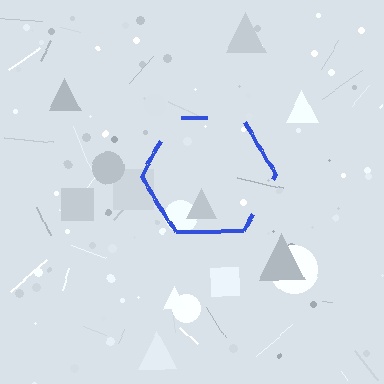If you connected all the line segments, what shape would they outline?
They would outline a hexagon.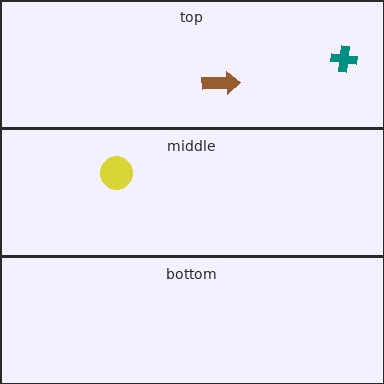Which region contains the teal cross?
The top region.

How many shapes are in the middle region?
1.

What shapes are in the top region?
The brown arrow, the teal cross.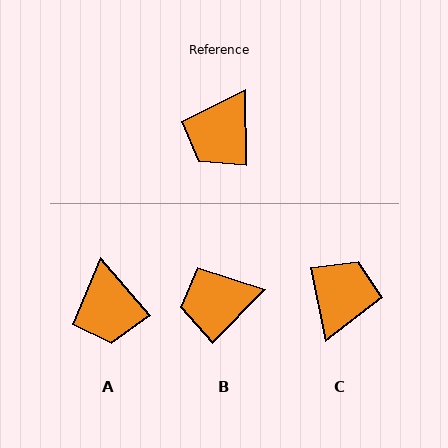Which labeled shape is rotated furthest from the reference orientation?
C, about 169 degrees away.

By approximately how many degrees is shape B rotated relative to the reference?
Approximately 45 degrees clockwise.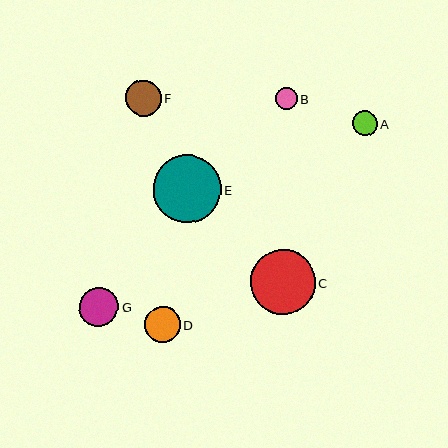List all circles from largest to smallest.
From largest to smallest: E, C, G, F, D, A, B.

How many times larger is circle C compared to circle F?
Circle C is approximately 1.8 times the size of circle F.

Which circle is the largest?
Circle E is the largest with a size of approximately 67 pixels.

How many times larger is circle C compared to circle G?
Circle C is approximately 1.7 times the size of circle G.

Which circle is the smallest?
Circle B is the smallest with a size of approximately 22 pixels.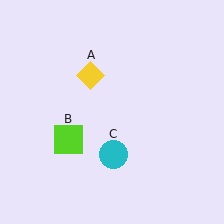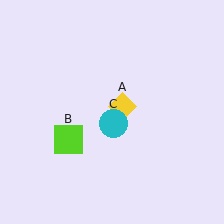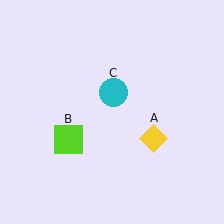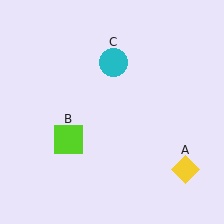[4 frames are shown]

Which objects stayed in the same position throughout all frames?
Lime square (object B) remained stationary.